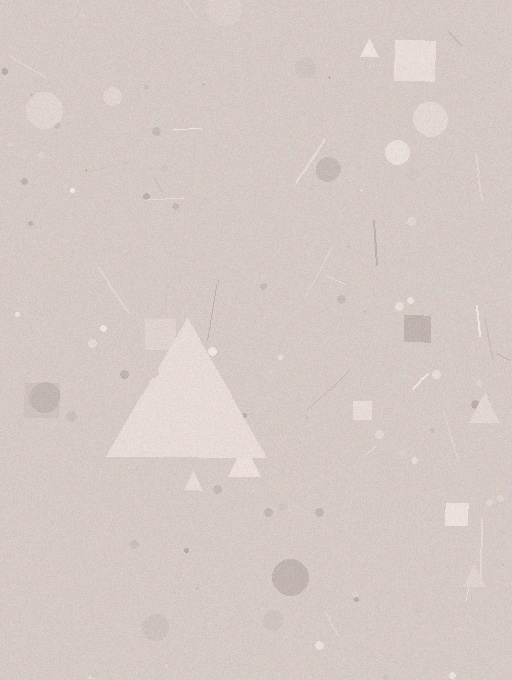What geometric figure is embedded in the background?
A triangle is embedded in the background.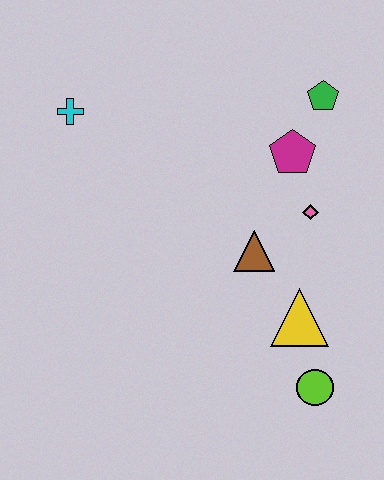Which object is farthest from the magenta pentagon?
The lime circle is farthest from the magenta pentagon.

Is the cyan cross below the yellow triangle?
No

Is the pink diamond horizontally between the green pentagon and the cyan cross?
Yes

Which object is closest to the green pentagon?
The magenta pentagon is closest to the green pentagon.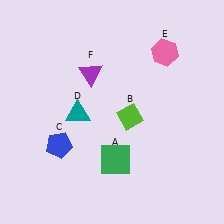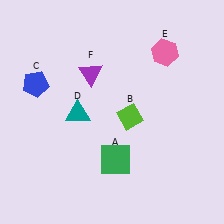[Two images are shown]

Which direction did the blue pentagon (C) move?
The blue pentagon (C) moved up.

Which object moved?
The blue pentagon (C) moved up.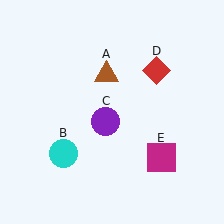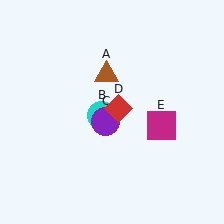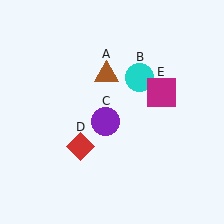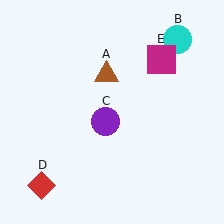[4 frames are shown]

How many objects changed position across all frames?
3 objects changed position: cyan circle (object B), red diamond (object D), magenta square (object E).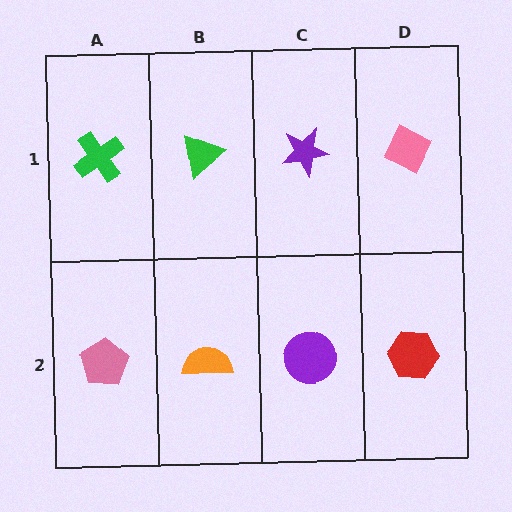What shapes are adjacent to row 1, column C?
A purple circle (row 2, column C), a green triangle (row 1, column B), a pink diamond (row 1, column D).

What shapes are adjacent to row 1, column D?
A red hexagon (row 2, column D), a purple star (row 1, column C).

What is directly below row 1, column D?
A red hexagon.